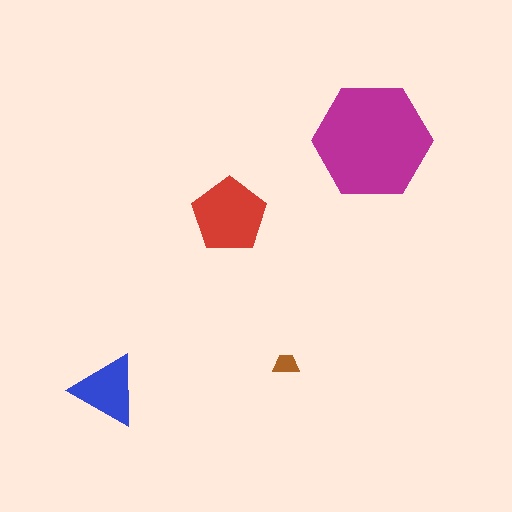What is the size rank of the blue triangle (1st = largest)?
3rd.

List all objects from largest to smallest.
The magenta hexagon, the red pentagon, the blue triangle, the brown trapezoid.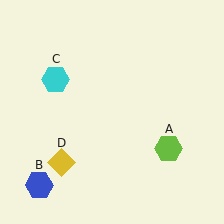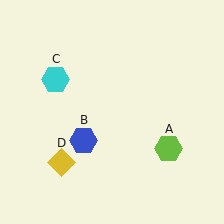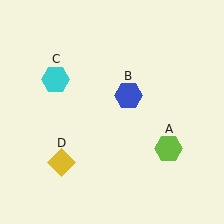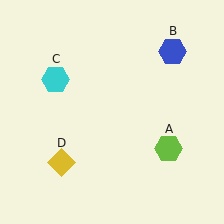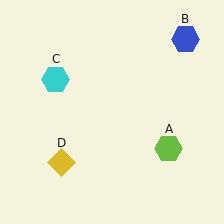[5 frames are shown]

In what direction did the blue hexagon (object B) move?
The blue hexagon (object B) moved up and to the right.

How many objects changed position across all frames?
1 object changed position: blue hexagon (object B).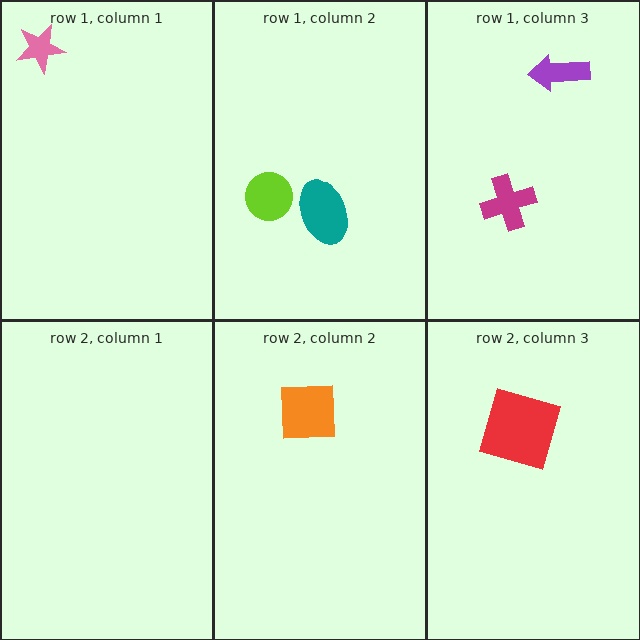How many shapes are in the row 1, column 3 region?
2.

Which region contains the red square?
The row 2, column 3 region.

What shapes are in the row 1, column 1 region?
The pink star.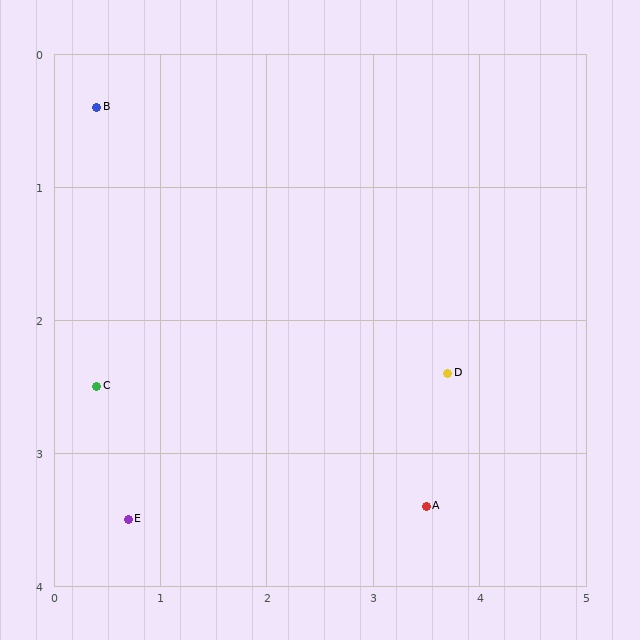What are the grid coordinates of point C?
Point C is at approximately (0.4, 2.5).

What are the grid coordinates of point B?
Point B is at approximately (0.4, 0.4).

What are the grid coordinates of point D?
Point D is at approximately (3.7, 2.4).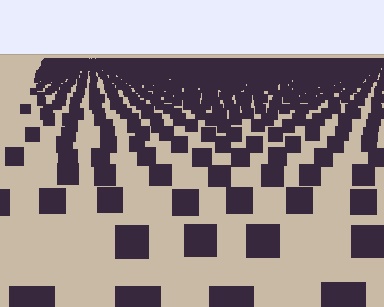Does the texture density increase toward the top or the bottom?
Density increases toward the top.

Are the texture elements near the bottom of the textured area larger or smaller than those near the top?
Larger. Near the bottom, elements are closer to the viewer and appear at a bigger on-screen size.